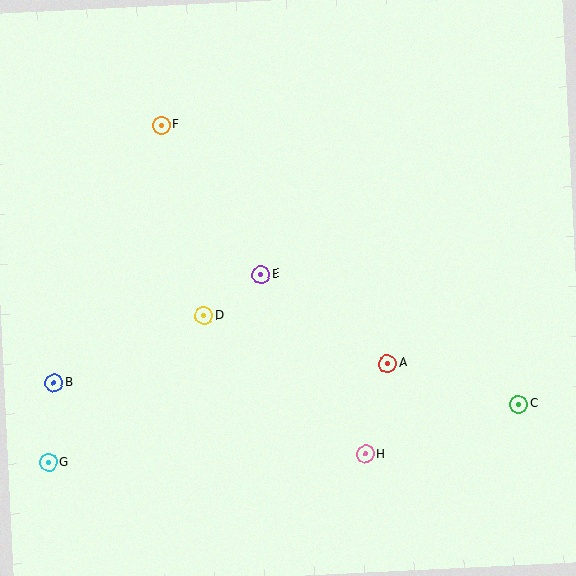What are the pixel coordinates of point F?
Point F is at (161, 125).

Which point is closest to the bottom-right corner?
Point C is closest to the bottom-right corner.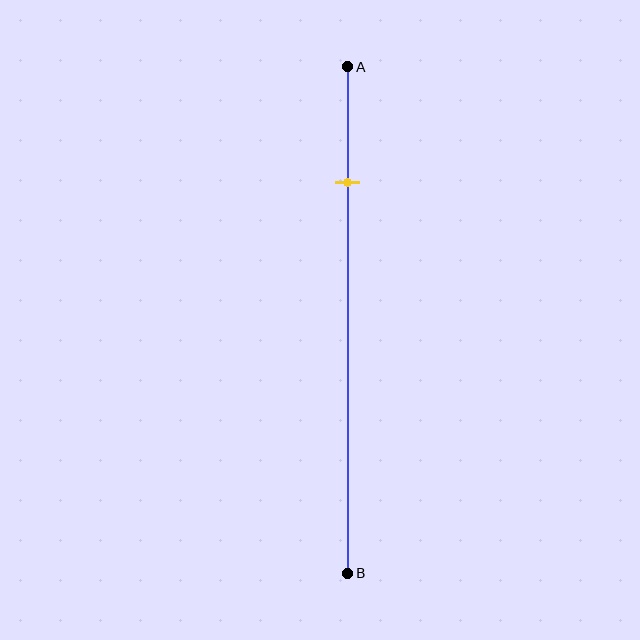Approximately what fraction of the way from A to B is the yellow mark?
The yellow mark is approximately 25% of the way from A to B.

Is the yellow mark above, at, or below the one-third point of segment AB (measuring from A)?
The yellow mark is above the one-third point of segment AB.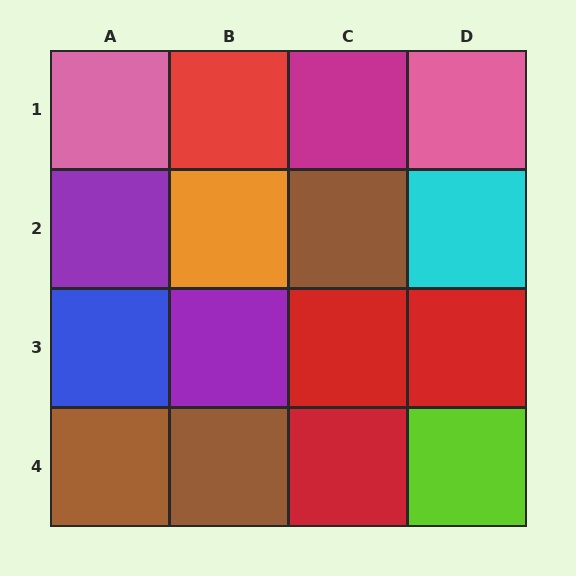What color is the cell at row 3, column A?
Blue.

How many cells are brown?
3 cells are brown.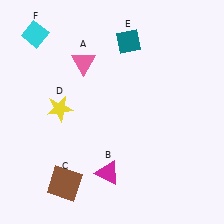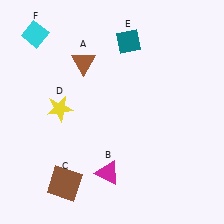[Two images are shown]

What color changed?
The triangle (A) changed from pink in Image 1 to brown in Image 2.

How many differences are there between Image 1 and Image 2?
There is 1 difference between the two images.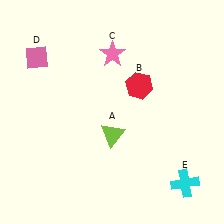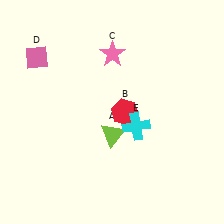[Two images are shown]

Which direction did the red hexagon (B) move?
The red hexagon (B) moved down.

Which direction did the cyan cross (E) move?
The cyan cross (E) moved up.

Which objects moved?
The objects that moved are: the red hexagon (B), the cyan cross (E).